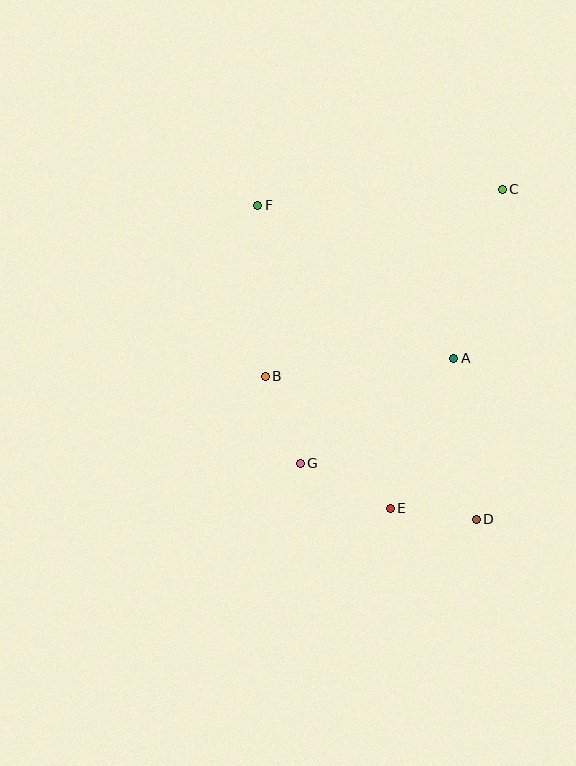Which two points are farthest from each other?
Points D and F are farthest from each other.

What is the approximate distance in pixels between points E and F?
The distance between E and F is approximately 330 pixels.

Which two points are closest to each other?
Points D and E are closest to each other.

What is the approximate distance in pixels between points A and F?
The distance between A and F is approximately 249 pixels.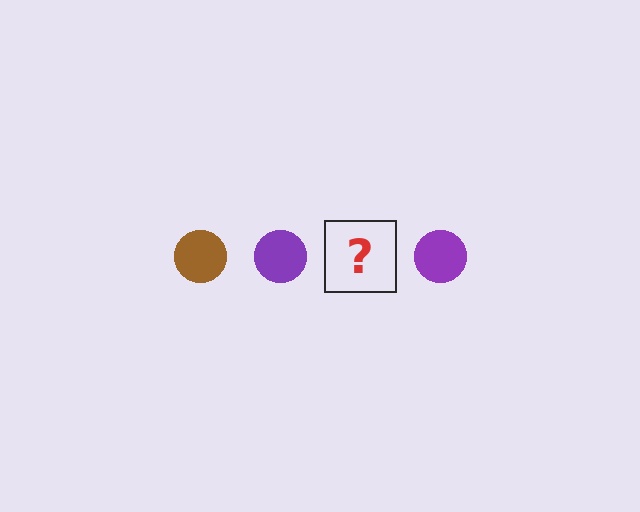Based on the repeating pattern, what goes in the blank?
The blank should be a brown circle.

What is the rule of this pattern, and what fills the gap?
The rule is that the pattern cycles through brown, purple circles. The gap should be filled with a brown circle.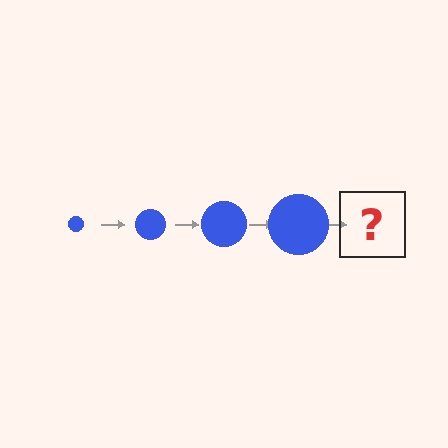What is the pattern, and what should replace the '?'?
The pattern is that the circle gets progressively larger each step. The '?' should be a blue circle, larger than the previous one.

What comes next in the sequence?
The next element should be a blue circle, larger than the previous one.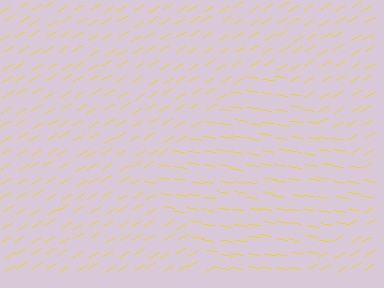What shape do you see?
I see a diamond.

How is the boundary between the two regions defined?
The boundary is defined purely by a change in line orientation (approximately 39 degrees difference). All lines are the same color and thickness.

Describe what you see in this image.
The image is filled with small yellow line segments. A diamond region in the image has lines oriented differently from the surrounding lines, creating a visible texture boundary.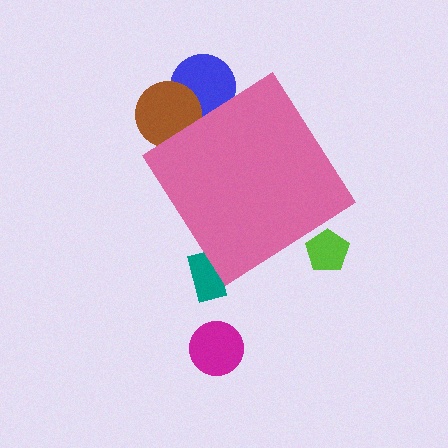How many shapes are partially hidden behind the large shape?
4 shapes are partially hidden.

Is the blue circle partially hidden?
Yes, the blue circle is partially hidden behind the pink diamond.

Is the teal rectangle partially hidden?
Yes, the teal rectangle is partially hidden behind the pink diamond.